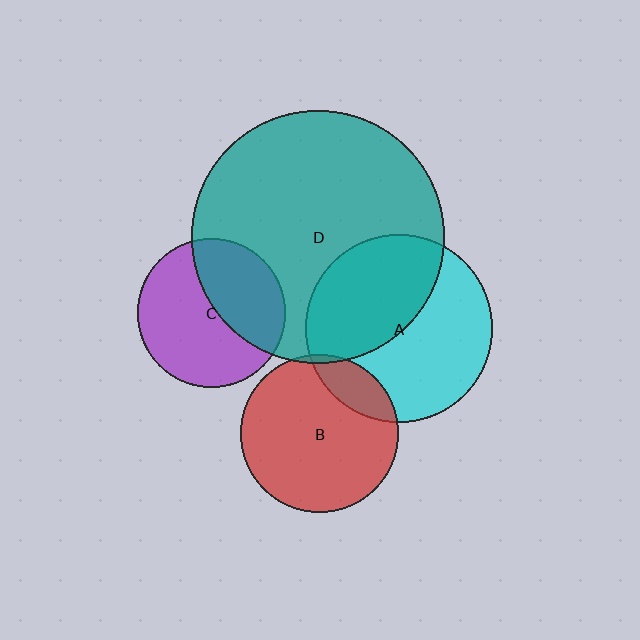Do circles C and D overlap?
Yes.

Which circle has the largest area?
Circle D (teal).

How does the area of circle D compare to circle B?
Approximately 2.6 times.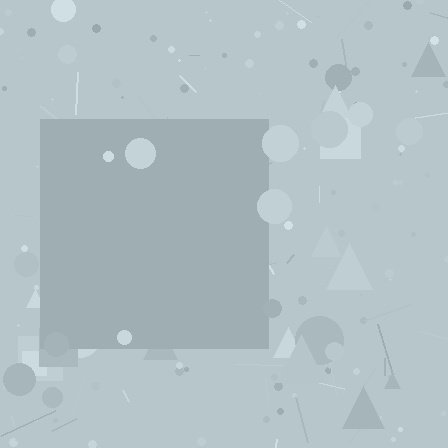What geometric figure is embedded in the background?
A square is embedded in the background.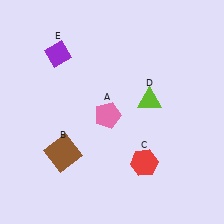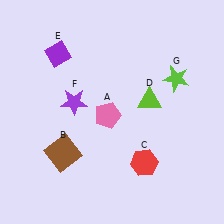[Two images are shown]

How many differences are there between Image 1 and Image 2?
There are 2 differences between the two images.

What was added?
A purple star (F), a lime star (G) were added in Image 2.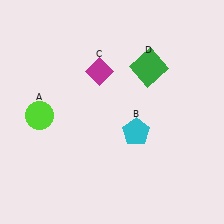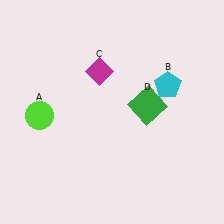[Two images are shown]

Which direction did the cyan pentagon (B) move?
The cyan pentagon (B) moved up.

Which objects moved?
The objects that moved are: the cyan pentagon (B), the green square (D).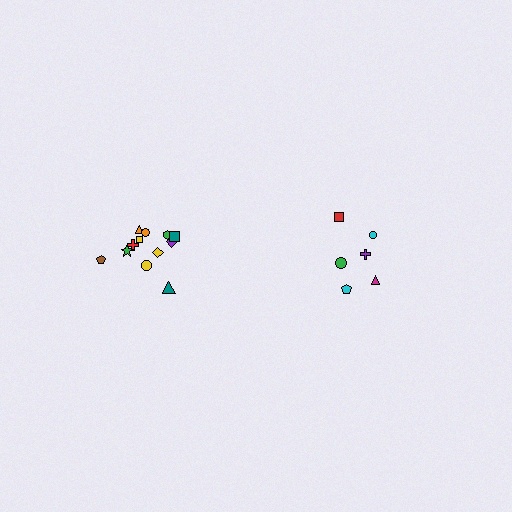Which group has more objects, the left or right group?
The left group.